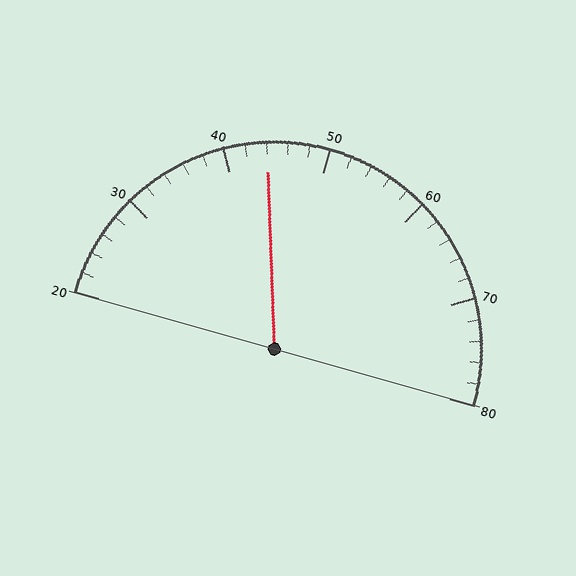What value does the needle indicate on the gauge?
The needle indicates approximately 44.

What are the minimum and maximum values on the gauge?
The gauge ranges from 20 to 80.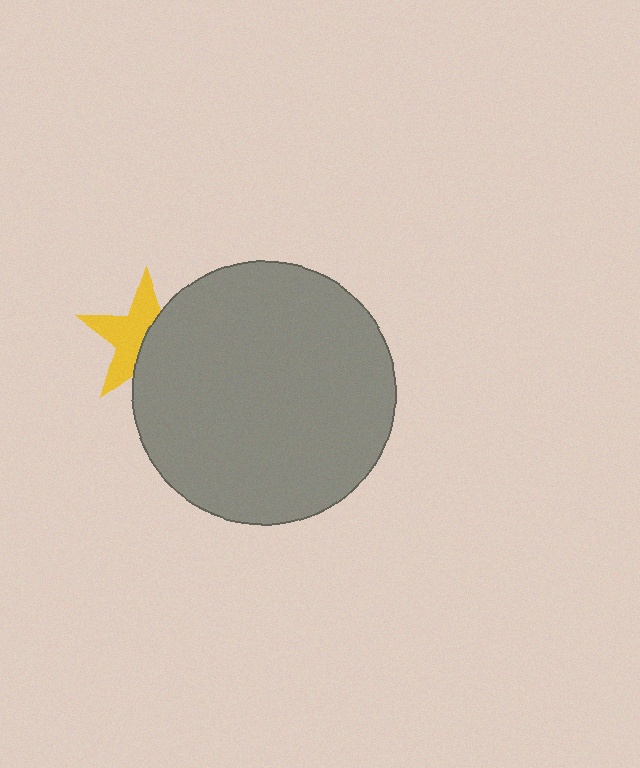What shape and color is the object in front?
The object in front is a gray circle.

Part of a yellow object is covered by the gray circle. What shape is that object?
It is a star.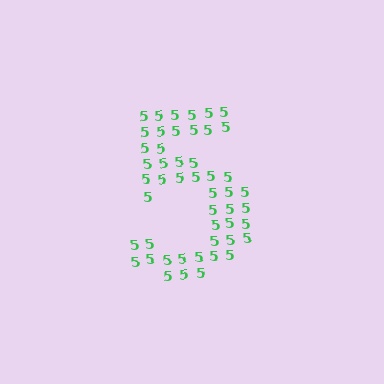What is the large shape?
The large shape is the digit 5.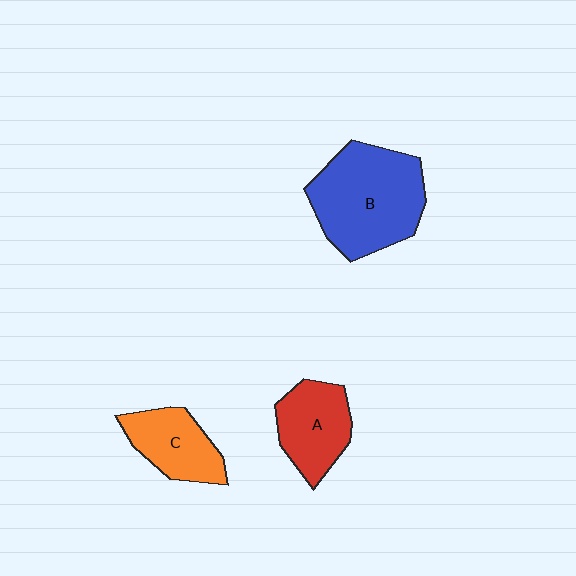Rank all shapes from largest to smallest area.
From largest to smallest: B (blue), A (red), C (orange).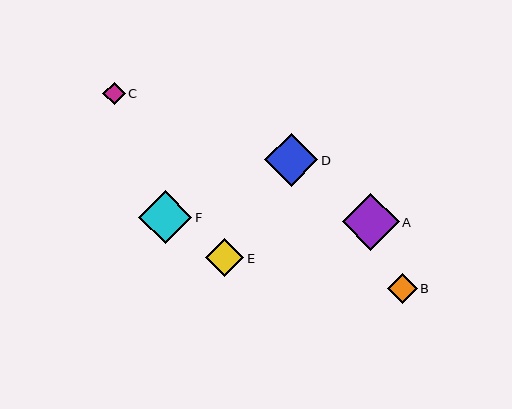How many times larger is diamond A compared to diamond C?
Diamond A is approximately 2.5 times the size of diamond C.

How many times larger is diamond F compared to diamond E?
Diamond F is approximately 1.4 times the size of diamond E.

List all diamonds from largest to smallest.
From largest to smallest: A, D, F, E, B, C.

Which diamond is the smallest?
Diamond C is the smallest with a size of approximately 23 pixels.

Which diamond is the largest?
Diamond A is the largest with a size of approximately 57 pixels.